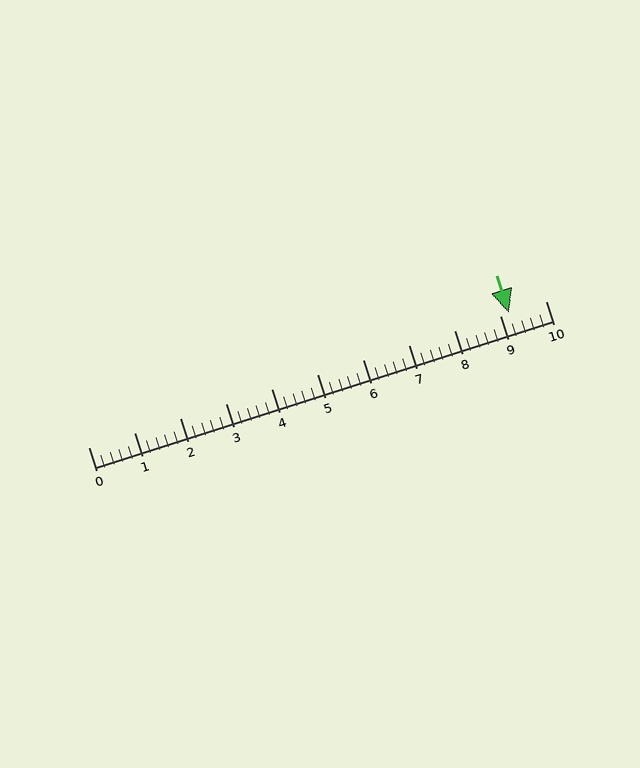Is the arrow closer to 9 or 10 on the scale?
The arrow is closer to 9.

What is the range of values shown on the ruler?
The ruler shows values from 0 to 10.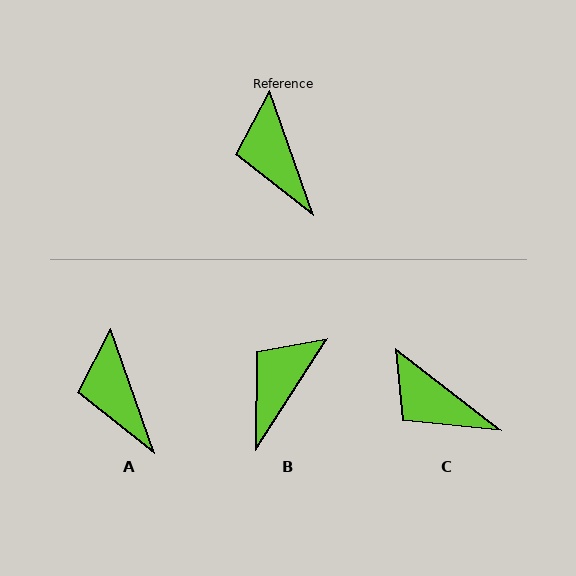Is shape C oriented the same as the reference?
No, it is off by about 33 degrees.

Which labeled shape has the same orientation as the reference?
A.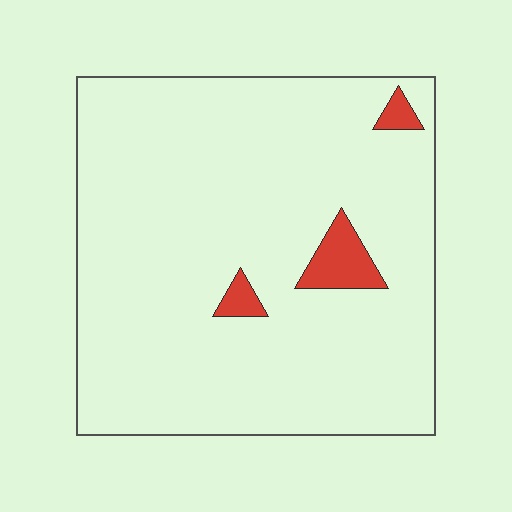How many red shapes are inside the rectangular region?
3.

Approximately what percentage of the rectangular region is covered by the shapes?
Approximately 5%.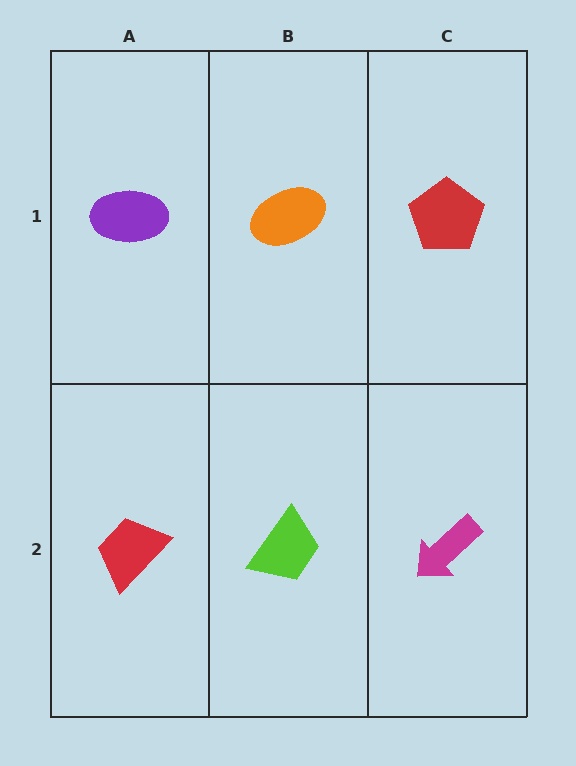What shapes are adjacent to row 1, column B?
A lime trapezoid (row 2, column B), a purple ellipse (row 1, column A), a red pentagon (row 1, column C).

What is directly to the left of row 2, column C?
A lime trapezoid.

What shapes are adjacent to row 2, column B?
An orange ellipse (row 1, column B), a red trapezoid (row 2, column A), a magenta arrow (row 2, column C).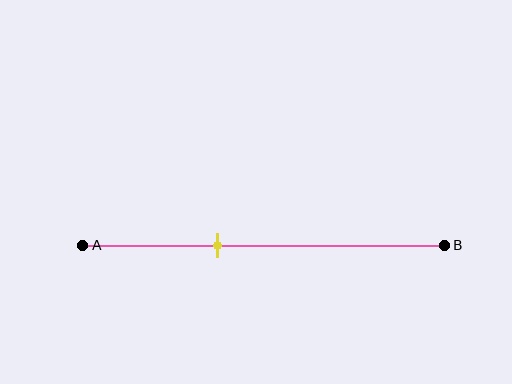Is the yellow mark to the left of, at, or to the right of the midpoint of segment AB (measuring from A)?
The yellow mark is to the left of the midpoint of segment AB.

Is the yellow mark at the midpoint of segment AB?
No, the mark is at about 35% from A, not at the 50% midpoint.